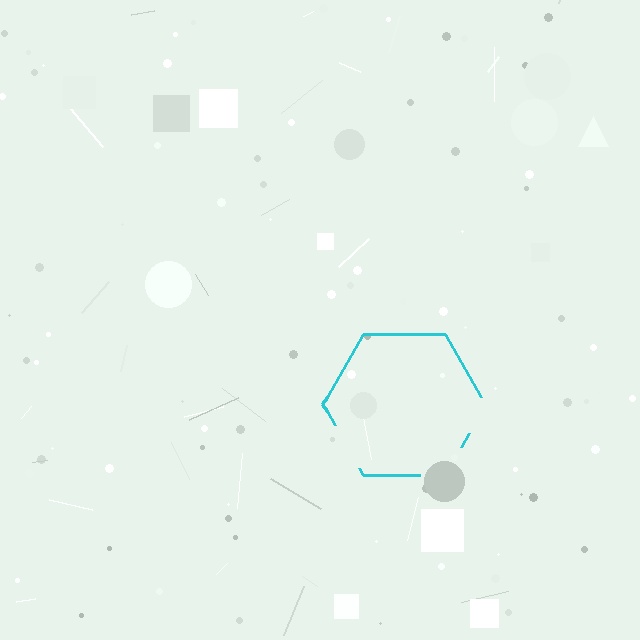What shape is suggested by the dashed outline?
The dashed outline suggests a hexagon.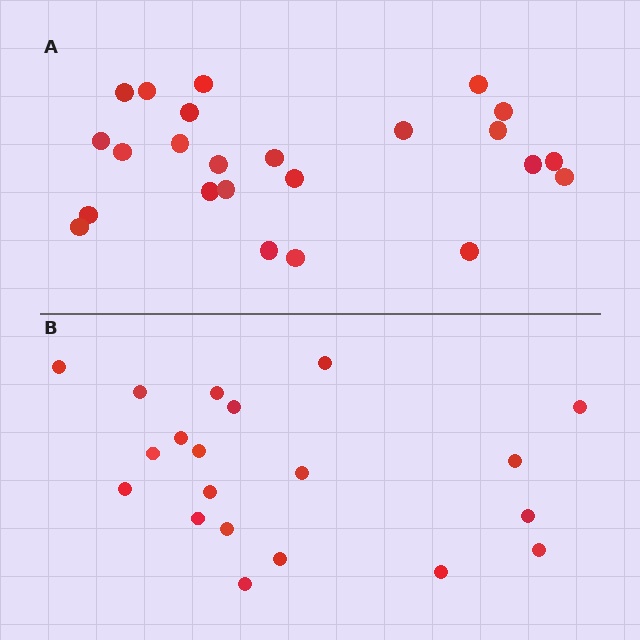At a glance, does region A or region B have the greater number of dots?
Region A (the top region) has more dots.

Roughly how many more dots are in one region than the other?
Region A has about 4 more dots than region B.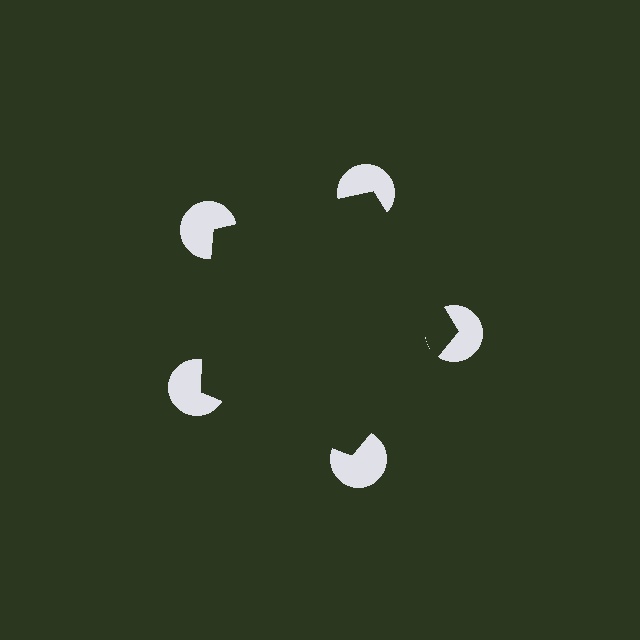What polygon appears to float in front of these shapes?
An illusory pentagon — its edges are inferred from the aligned wedge cuts in the pac-man discs, not physically drawn.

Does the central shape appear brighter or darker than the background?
It typically appears slightly darker than the background, even though no actual brightness change is drawn.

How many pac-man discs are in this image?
There are 5 — one at each vertex of the illusory pentagon.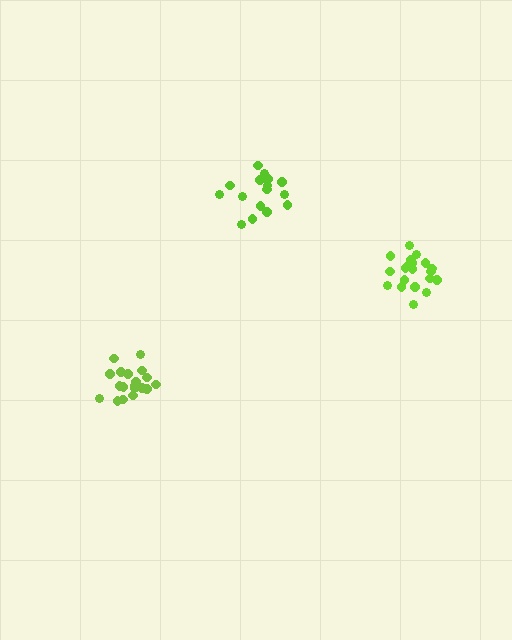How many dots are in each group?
Group 1: 16 dots, Group 2: 20 dots, Group 3: 19 dots (55 total).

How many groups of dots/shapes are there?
There are 3 groups.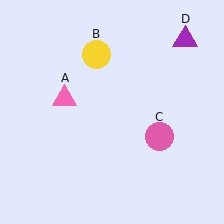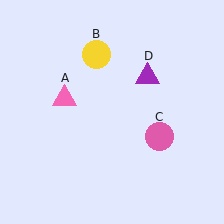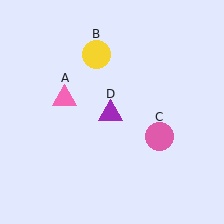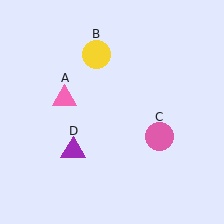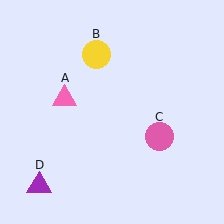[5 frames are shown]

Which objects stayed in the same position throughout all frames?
Pink triangle (object A) and yellow circle (object B) and pink circle (object C) remained stationary.